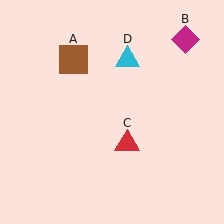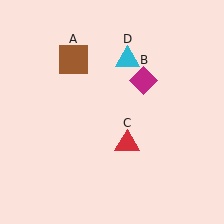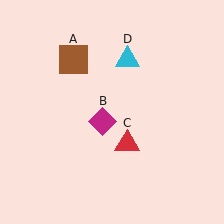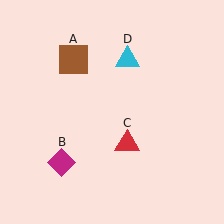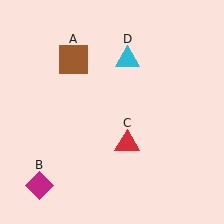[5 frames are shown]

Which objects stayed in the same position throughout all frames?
Brown square (object A) and red triangle (object C) and cyan triangle (object D) remained stationary.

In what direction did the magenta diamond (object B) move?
The magenta diamond (object B) moved down and to the left.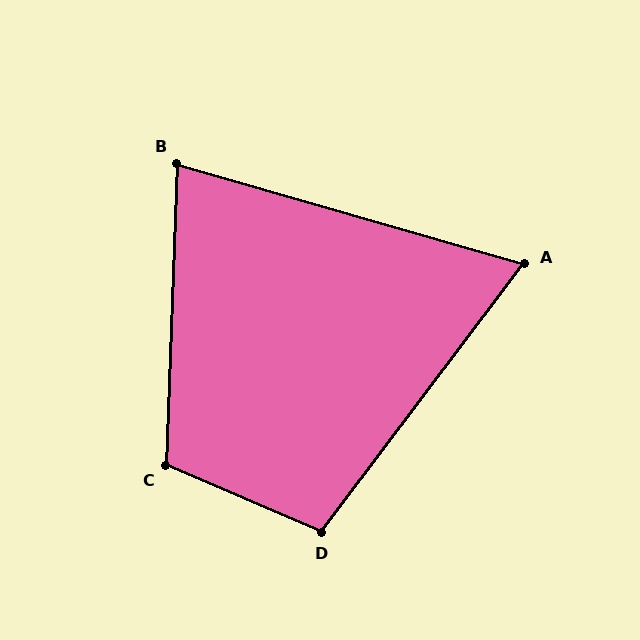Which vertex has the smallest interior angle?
A, at approximately 69 degrees.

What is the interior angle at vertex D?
Approximately 104 degrees (obtuse).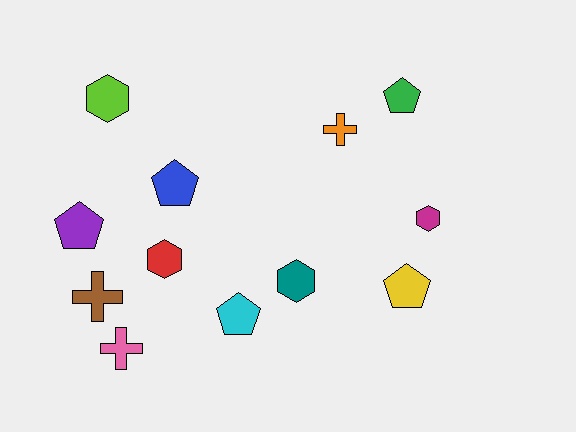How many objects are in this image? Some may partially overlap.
There are 12 objects.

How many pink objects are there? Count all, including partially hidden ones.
There is 1 pink object.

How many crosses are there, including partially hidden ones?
There are 3 crosses.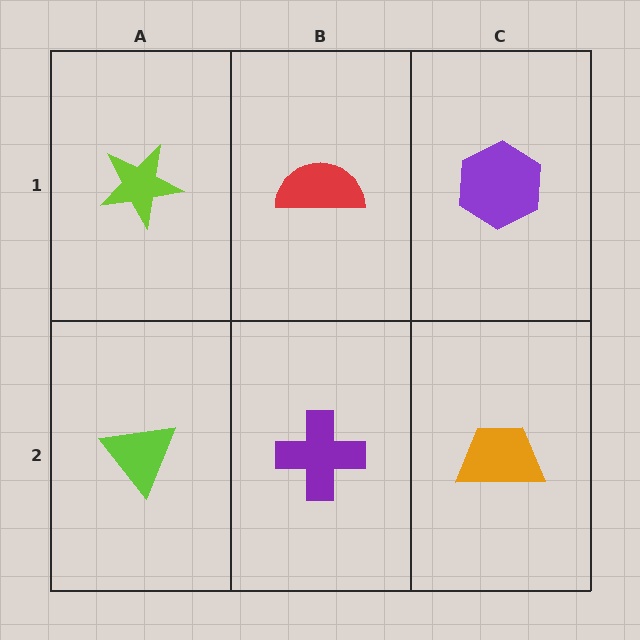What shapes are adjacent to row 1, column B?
A purple cross (row 2, column B), a lime star (row 1, column A), a purple hexagon (row 1, column C).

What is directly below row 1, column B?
A purple cross.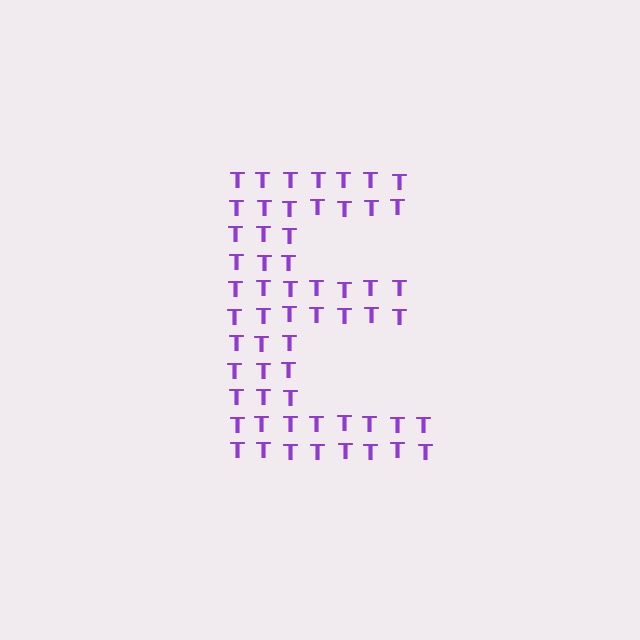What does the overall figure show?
The overall figure shows the letter E.